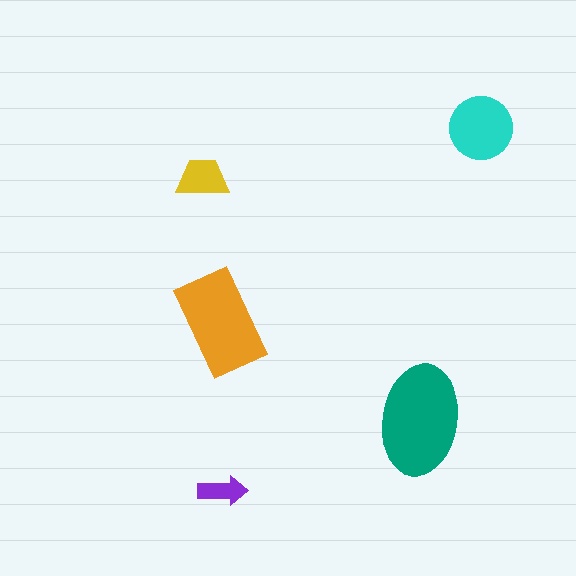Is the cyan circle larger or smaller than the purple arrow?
Larger.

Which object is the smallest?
The purple arrow.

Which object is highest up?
The cyan circle is topmost.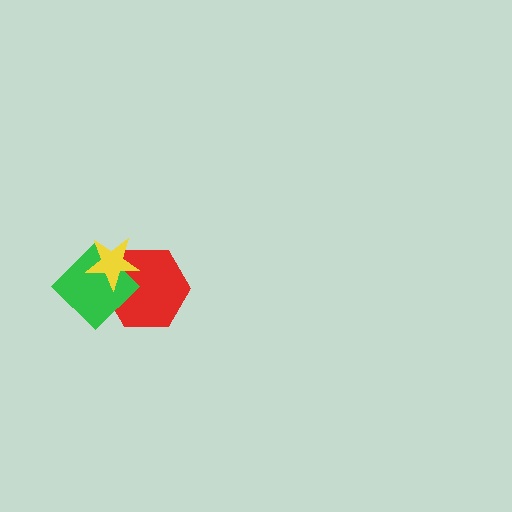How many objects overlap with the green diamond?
2 objects overlap with the green diamond.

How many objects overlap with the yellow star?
2 objects overlap with the yellow star.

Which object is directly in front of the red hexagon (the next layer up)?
The green diamond is directly in front of the red hexagon.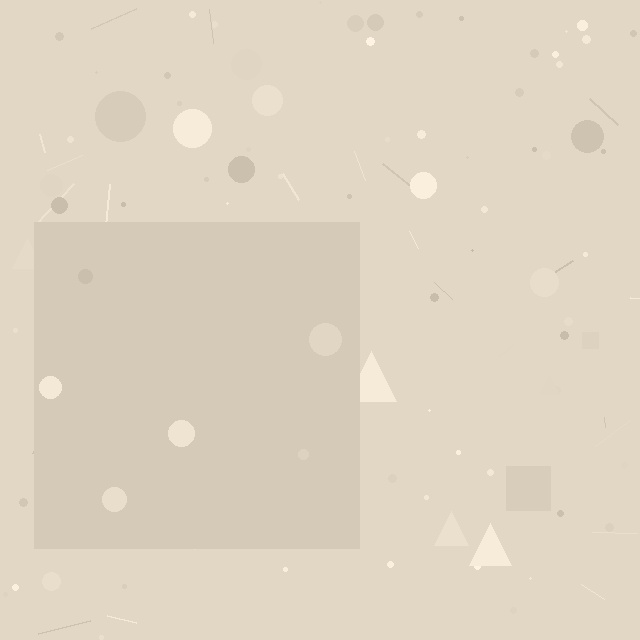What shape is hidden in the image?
A square is hidden in the image.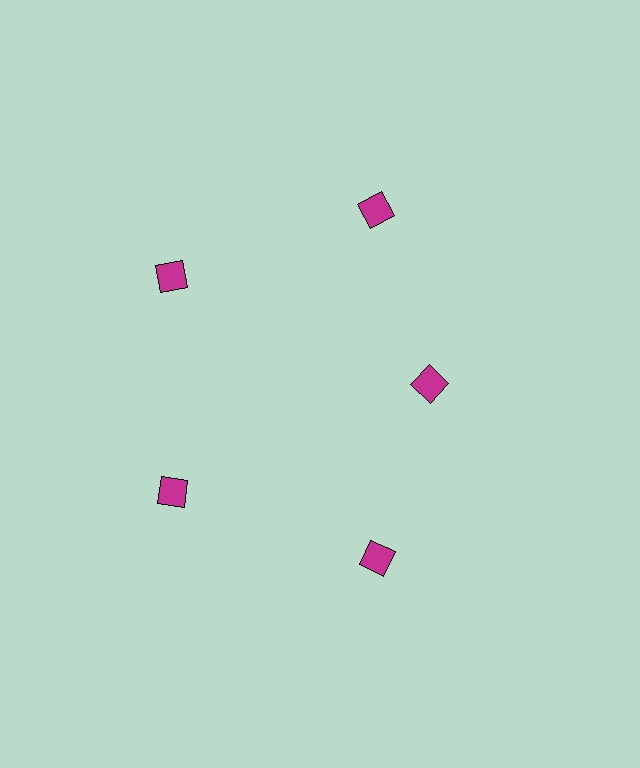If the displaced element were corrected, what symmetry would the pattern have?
It would have 5-fold rotational symmetry — the pattern would map onto itself every 72 degrees.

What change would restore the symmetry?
The symmetry would be restored by moving it outward, back onto the ring so that all 5 diamonds sit at equal angles and equal distance from the center.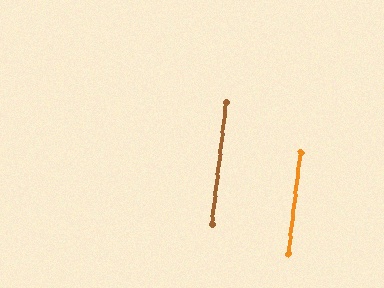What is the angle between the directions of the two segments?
Approximately 0 degrees.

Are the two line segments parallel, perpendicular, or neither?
Parallel — their directions differ by only 0.1°.